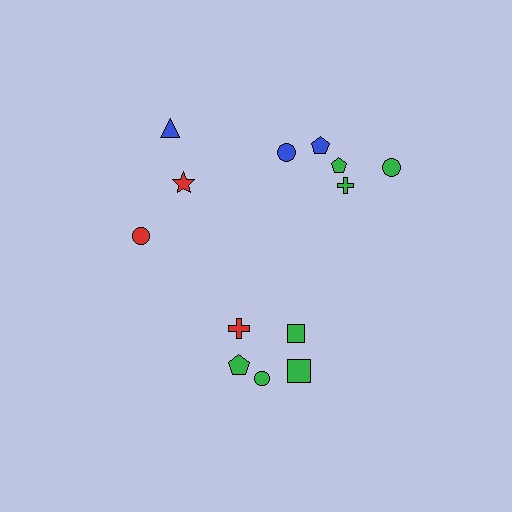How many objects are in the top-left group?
There are 3 objects.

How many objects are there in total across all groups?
There are 13 objects.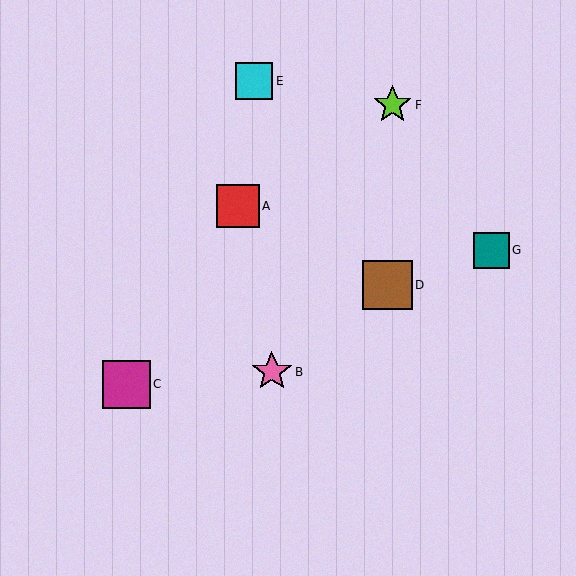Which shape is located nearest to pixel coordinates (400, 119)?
The lime star (labeled F) at (393, 105) is nearest to that location.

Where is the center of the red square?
The center of the red square is at (238, 206).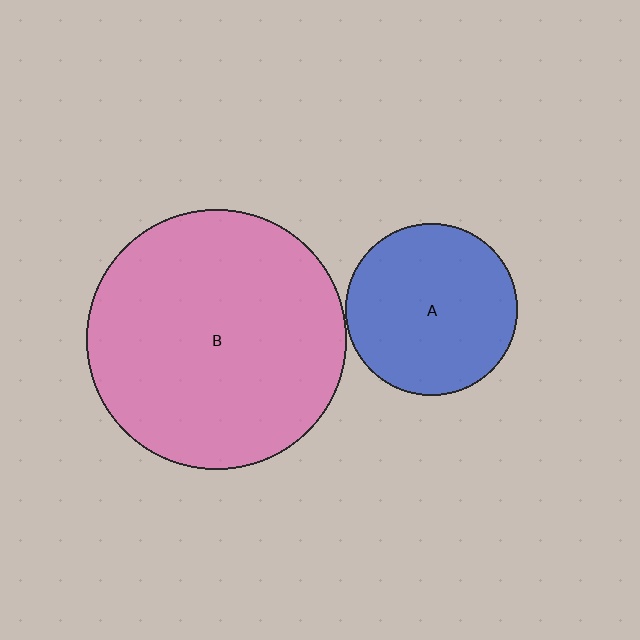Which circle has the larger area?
Circle B (pink).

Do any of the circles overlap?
No, none of the circles overlap.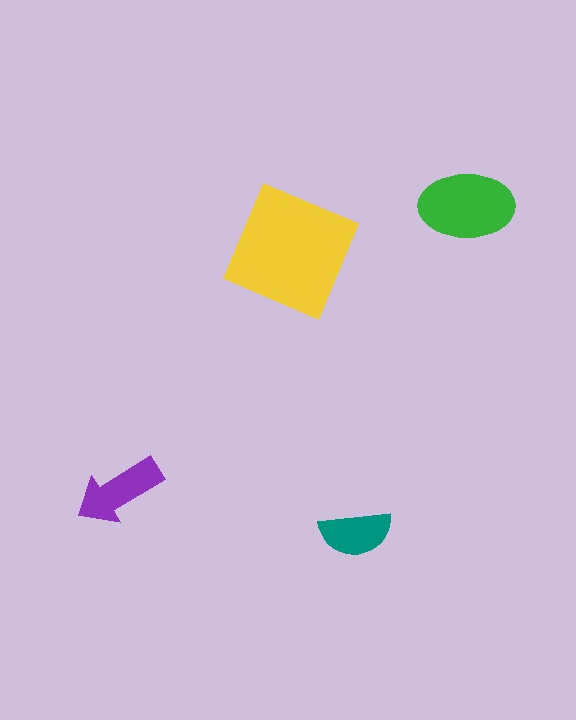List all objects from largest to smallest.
The yellow square, the green ellipse, the purple arrow, the teal semicircle.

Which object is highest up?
The green ellipse is topmost.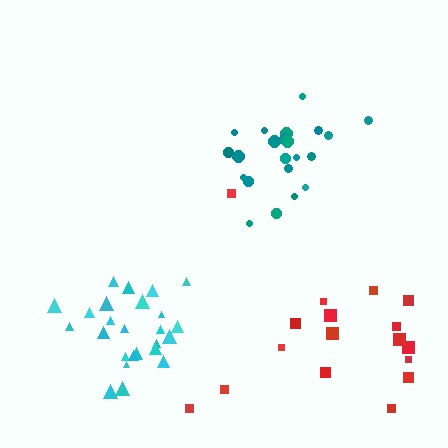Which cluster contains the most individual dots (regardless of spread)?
Cyan (25).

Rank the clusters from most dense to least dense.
teal, cyan, red.